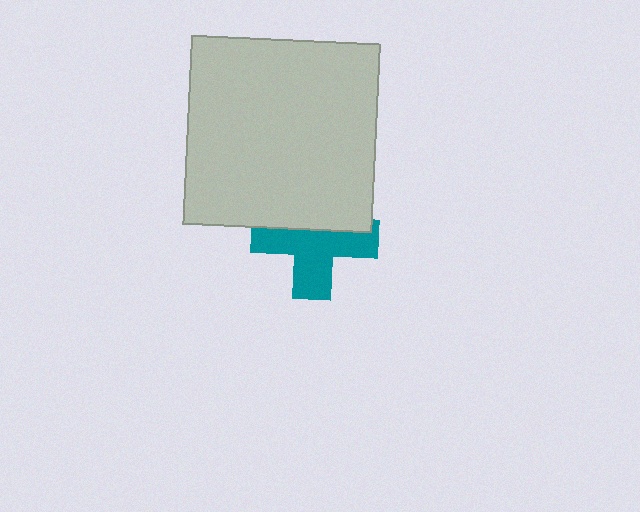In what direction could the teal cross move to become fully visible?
The teal cross could move down. That would shift it out from behind the light gray square entirely.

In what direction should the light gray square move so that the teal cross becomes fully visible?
The light gray square should move up. That is the shortest direction to clear the overlap and leave the teal cross fully visible.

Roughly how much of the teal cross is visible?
About half of it is visible (roughly 58%).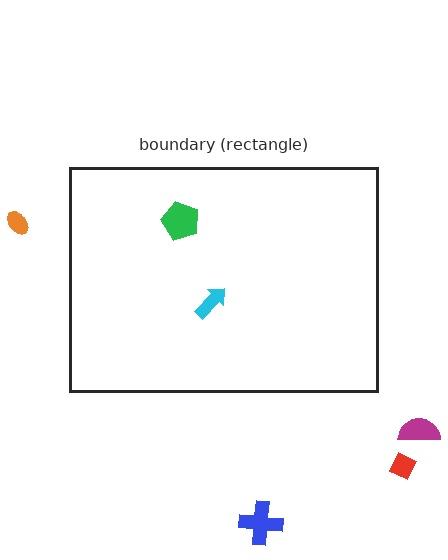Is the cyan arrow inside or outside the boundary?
Inside.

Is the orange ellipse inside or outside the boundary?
Outside.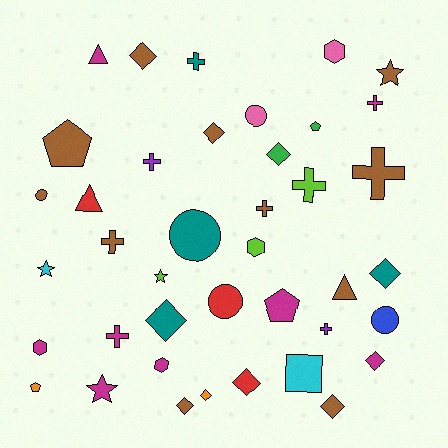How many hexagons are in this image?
There are 4 hexagons.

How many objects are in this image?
There are 40 objects.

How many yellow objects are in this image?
There are no yellow objects.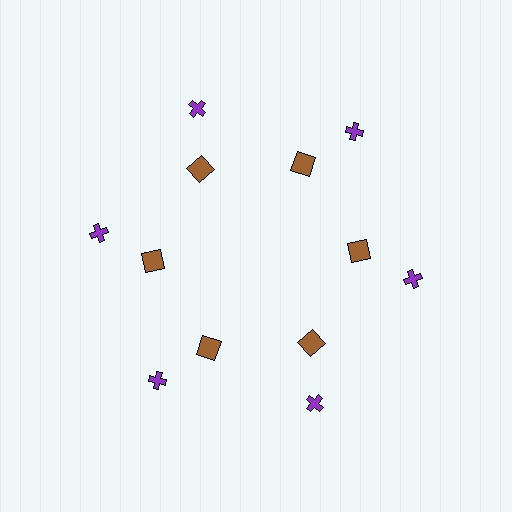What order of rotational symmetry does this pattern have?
This pattern has 6-fold rotational symmetry.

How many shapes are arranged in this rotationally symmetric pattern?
There are 12 shapes, arranged in 6 groups of 2.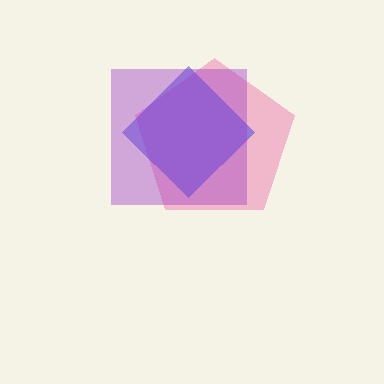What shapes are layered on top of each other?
The layered shapes are: a pink pentagon, a blue diamond, a purple square.